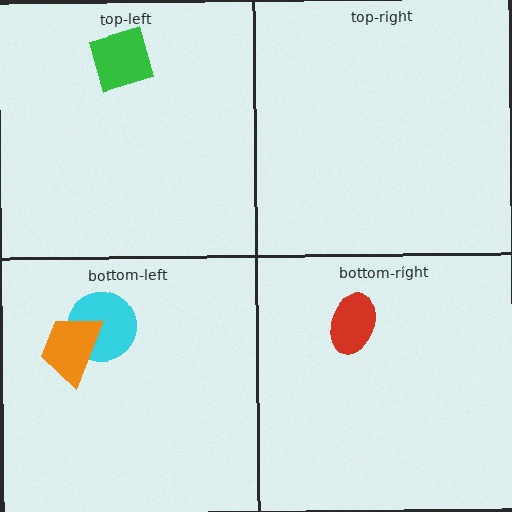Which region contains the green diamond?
The top-left region.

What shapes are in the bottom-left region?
The cyan circle, the orange trapezoid.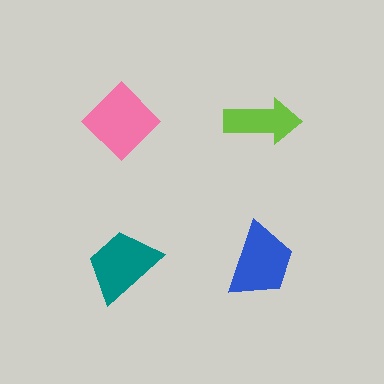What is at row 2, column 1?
A teal trapezoid.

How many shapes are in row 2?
2 shapes.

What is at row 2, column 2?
A blue trapezoid.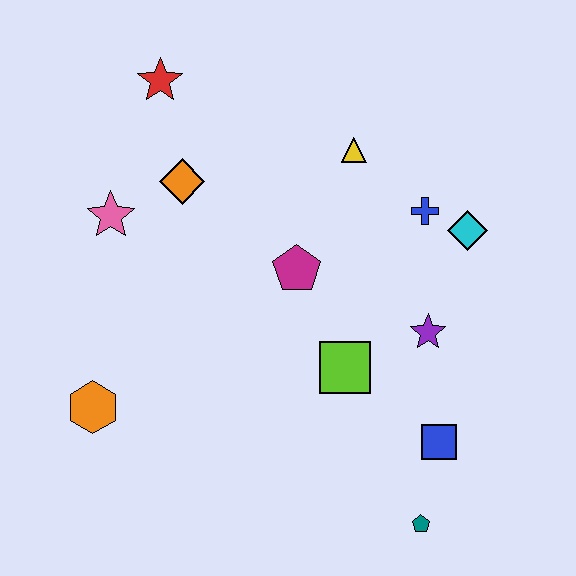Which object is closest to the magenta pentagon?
The lime square is closest to the magenta pentagon.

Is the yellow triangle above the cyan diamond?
Yes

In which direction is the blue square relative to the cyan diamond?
The blue square is below the cyan diamond.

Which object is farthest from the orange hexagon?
The cyan diamond is farthest from the orange hexagon.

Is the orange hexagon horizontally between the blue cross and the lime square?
No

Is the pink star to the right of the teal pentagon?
No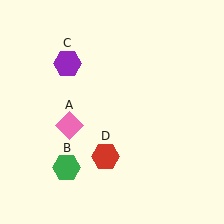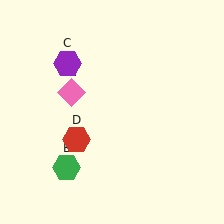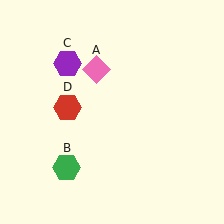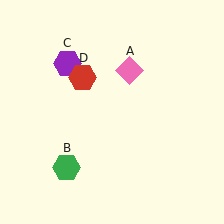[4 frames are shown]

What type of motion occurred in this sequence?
The pink diamond (object A), red hexagon (object D) rotated clockwise around the center of the scene.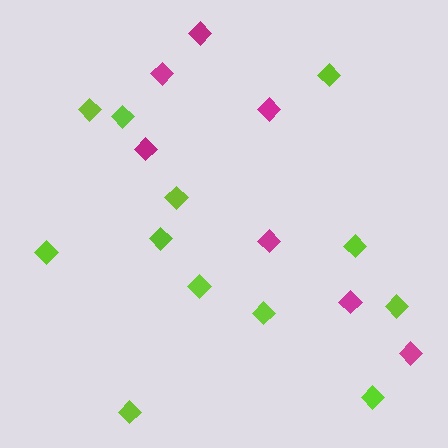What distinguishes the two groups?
There are 2 groups: one group of lime diamonds (12) and one group of magenta diamonds (7).